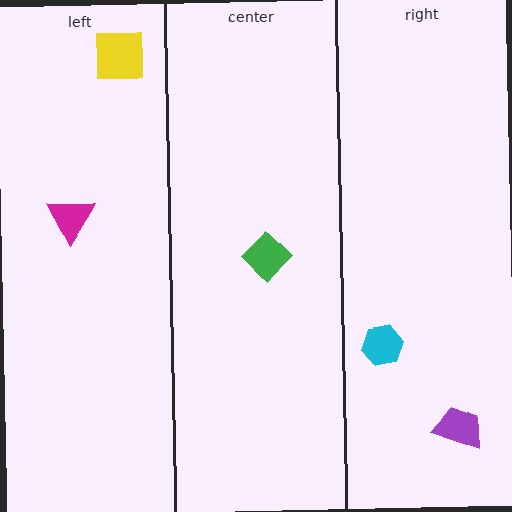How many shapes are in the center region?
1.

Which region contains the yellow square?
The left region.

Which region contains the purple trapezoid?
The right region.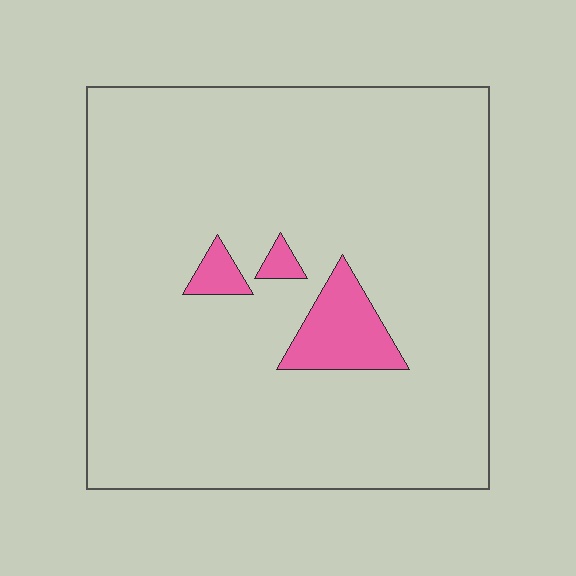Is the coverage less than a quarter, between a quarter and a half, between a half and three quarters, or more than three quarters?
Less than a quarter.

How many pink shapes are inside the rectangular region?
3.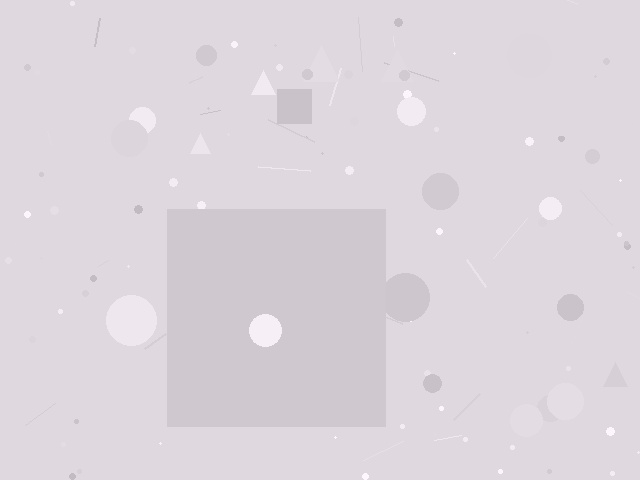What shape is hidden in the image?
A square is hidden in the image.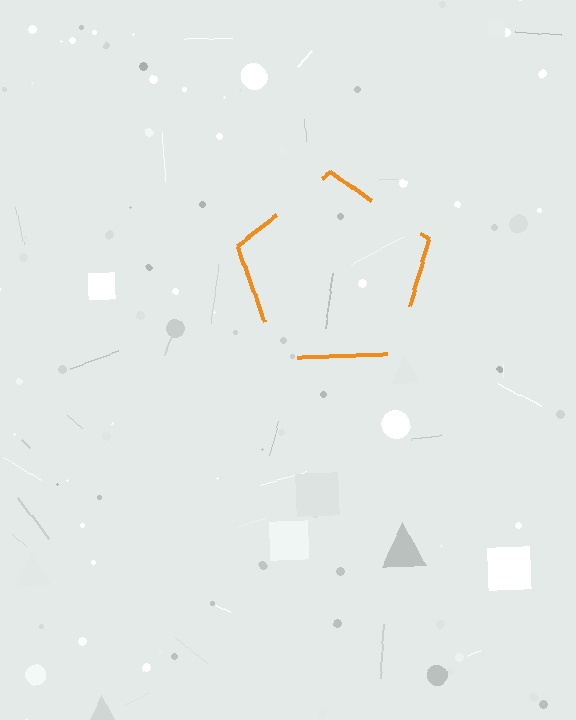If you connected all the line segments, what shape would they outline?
They would outline a pentagon.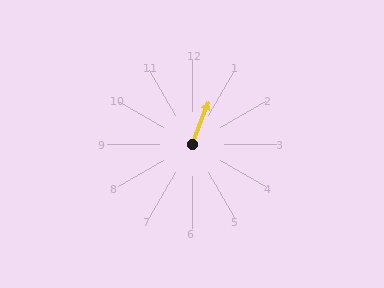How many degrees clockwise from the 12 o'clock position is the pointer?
Approximately 21 degrees.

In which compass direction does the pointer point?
North.